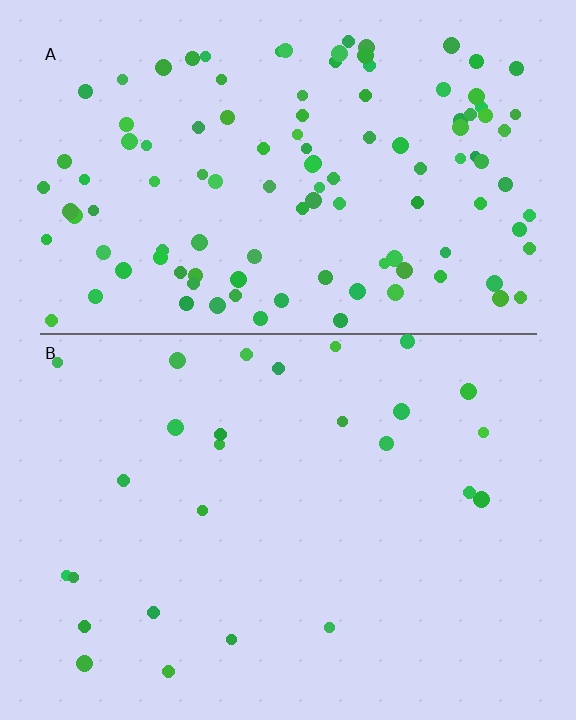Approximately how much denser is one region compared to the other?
Approximately 4.4× — region A over region B.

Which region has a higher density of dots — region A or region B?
A (the top).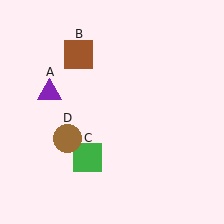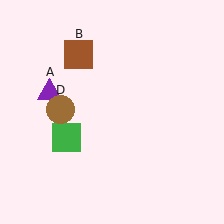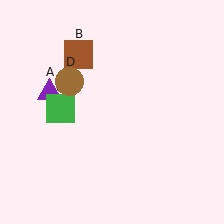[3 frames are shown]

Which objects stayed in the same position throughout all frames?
Purple triangle (object A) and brown square (object B) remained stationary.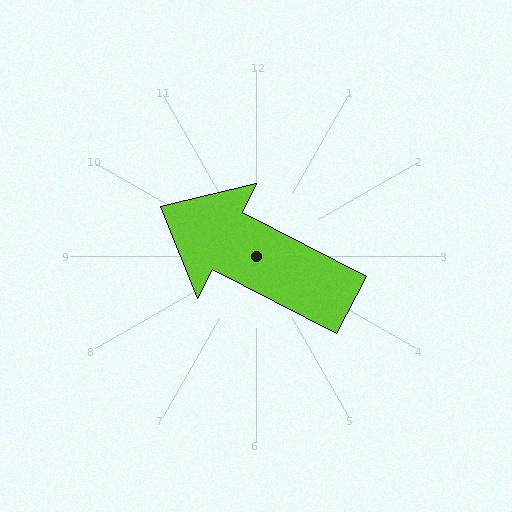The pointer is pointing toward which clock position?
Roughly 10 o'clock.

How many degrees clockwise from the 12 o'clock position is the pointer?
Approximately 297 degrees.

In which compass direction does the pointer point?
Northwest.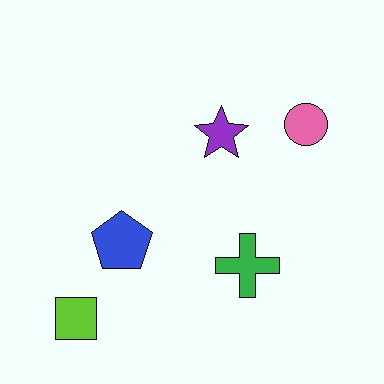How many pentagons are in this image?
There is 1 pentagon.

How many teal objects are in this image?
There are no teal objects.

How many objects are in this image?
There are 5 objects.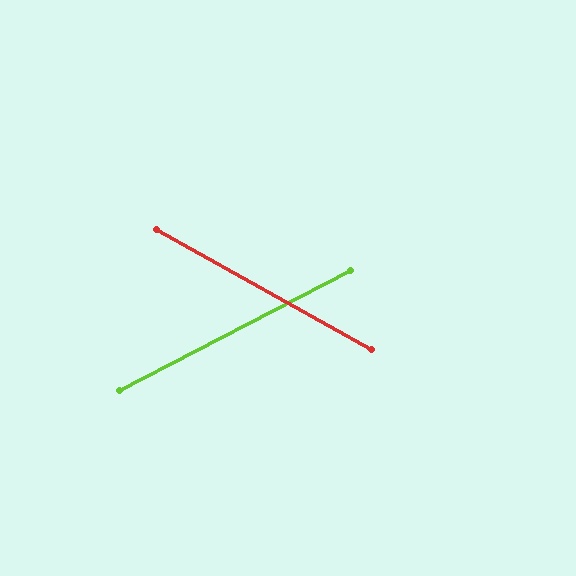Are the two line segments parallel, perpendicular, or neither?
Neither parallel nor perpendicular — they differ by about 57°.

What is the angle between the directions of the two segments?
Approximately 57 degrees.